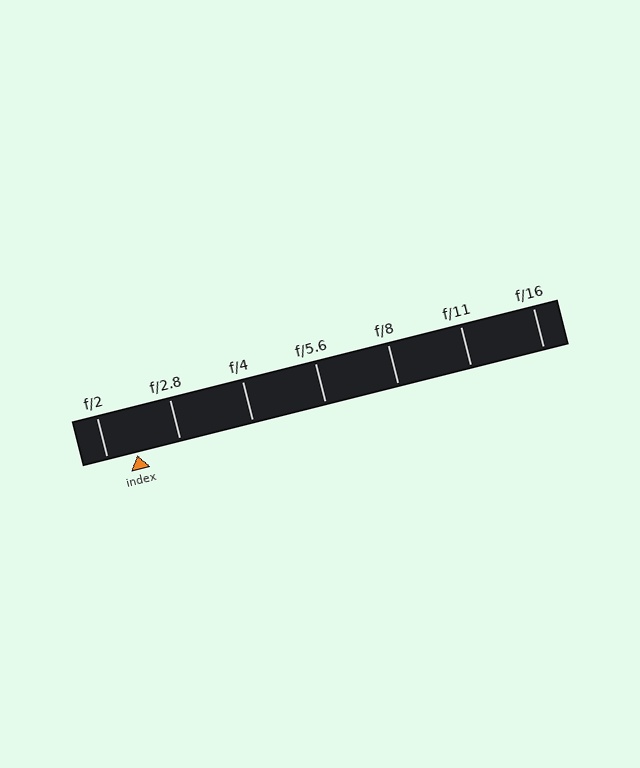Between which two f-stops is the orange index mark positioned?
The index mark is between f/2 and f/2.8.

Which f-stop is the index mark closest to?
The index mark is closest to f/2.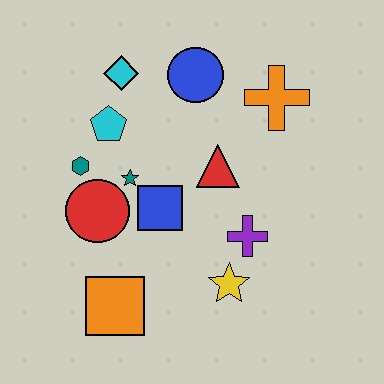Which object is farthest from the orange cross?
The orange square is farthest from the orange cross.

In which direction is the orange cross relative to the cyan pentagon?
The orange cross is to the right of the cyan pentagon.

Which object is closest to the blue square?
The teal star is closest to the blue square.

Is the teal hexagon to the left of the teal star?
Yes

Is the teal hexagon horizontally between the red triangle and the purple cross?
No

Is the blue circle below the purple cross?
No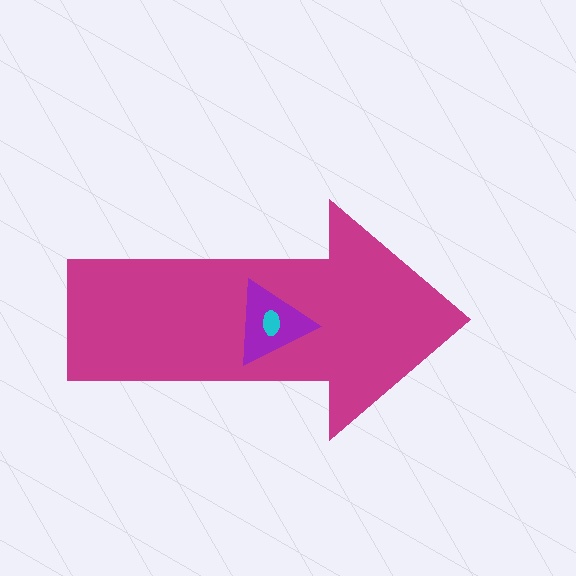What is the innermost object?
The cyan ellipse.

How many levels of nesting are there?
3.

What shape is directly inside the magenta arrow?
The purple triangle.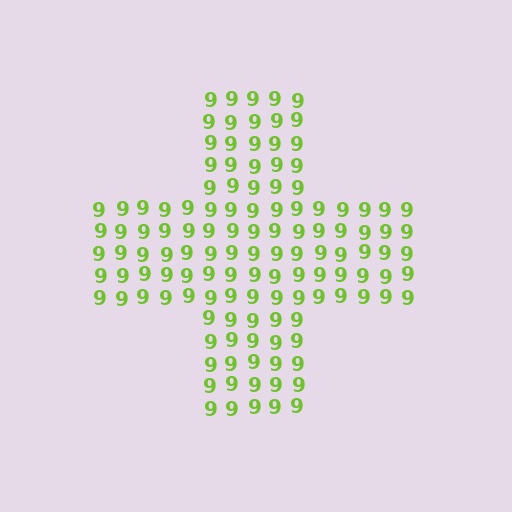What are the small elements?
The small elements are digit 9's.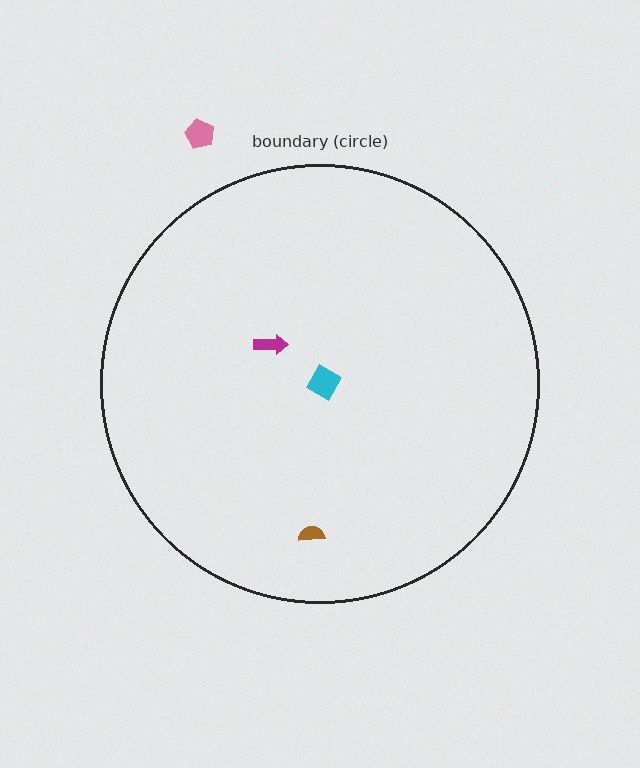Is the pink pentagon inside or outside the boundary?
Outside.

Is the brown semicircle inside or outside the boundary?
Inside.